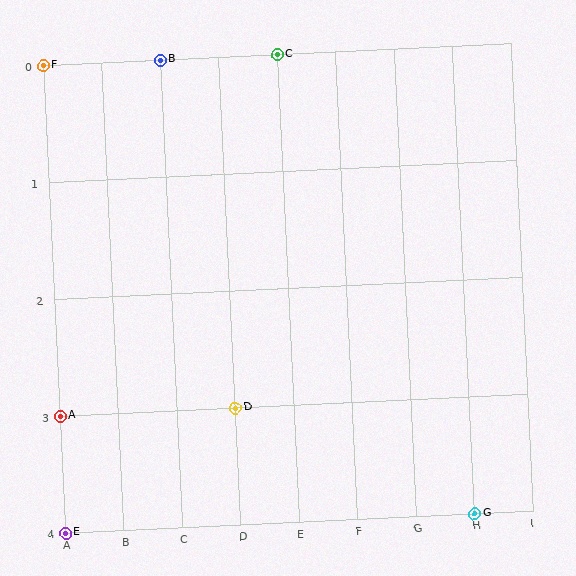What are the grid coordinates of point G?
Point G is at grid coordinates (H, 4).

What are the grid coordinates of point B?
Point B is at grid coordinates (C, 0).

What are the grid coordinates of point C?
Point C is at grid coordinates (E, 0).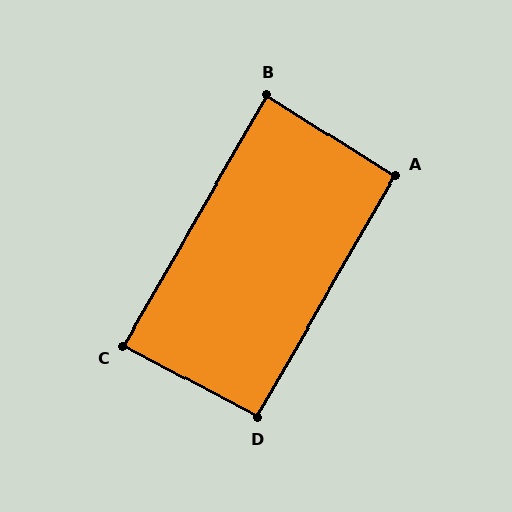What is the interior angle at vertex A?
Approximately 92 degrees (approximately right).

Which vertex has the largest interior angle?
D, at approximately 92 degrees.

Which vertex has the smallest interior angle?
B, at approximately 88 degrees.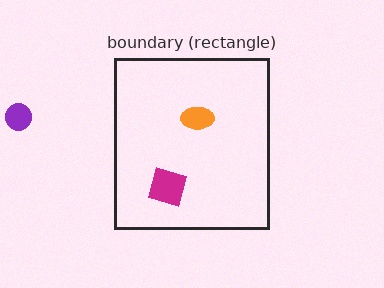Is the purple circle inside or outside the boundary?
Outside.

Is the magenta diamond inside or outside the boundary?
Inside.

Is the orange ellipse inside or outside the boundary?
Inside.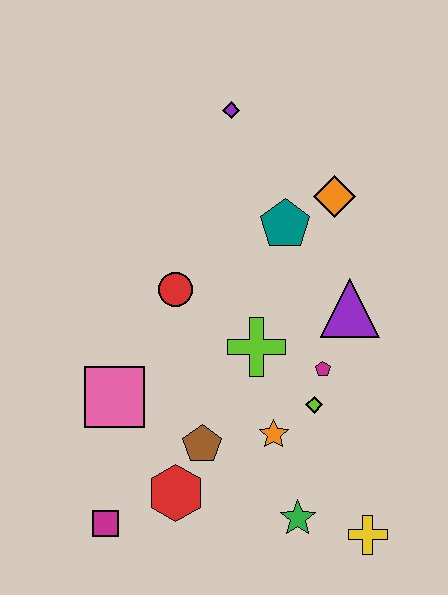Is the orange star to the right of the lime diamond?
No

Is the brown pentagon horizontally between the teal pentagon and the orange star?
No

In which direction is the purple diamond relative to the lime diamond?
The purple diamond is above the lime diamond.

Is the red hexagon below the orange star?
Yes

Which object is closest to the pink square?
The brown pentagon is closest to the pink square.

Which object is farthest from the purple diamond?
The yellow cross is farthest from the purple diamond.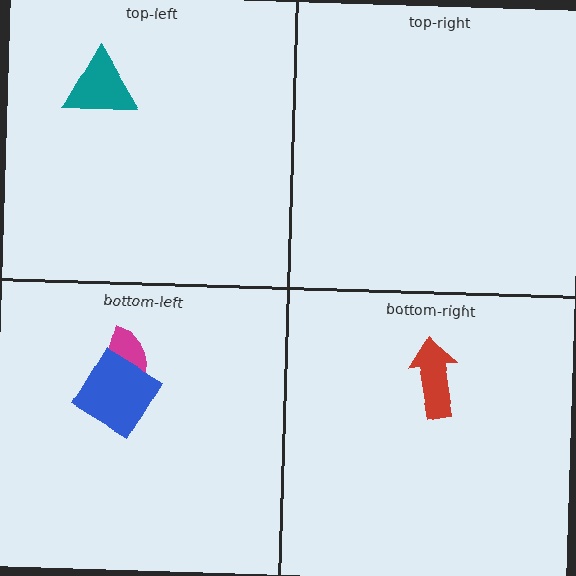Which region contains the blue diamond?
The bottom-left region.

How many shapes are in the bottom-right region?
1.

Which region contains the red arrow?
The bottom-right region.